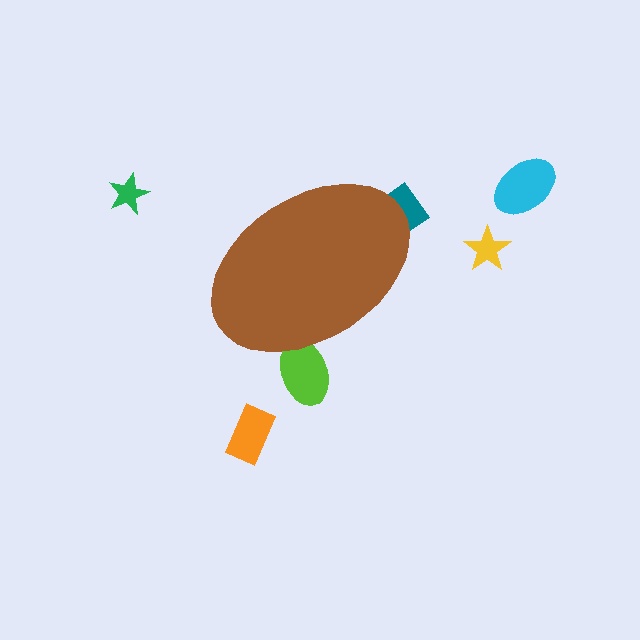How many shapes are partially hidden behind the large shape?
2 shapes are partially hidden.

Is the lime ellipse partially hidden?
Yes, the lime ellipse is partially hidden behind the brown ellipse.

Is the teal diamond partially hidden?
Yes, the teal diamond is partially hidden behind the brown ellipse.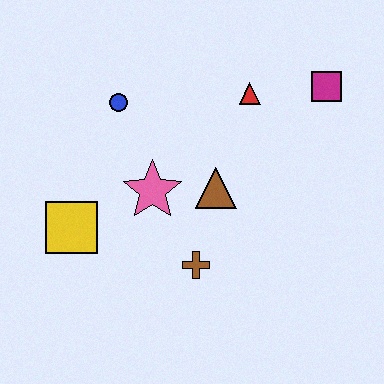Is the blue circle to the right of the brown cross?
No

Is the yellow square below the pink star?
Yes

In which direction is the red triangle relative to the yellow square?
The red triangle is to the right of the yellow square.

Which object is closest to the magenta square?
The red triangle is closest to the magenta square.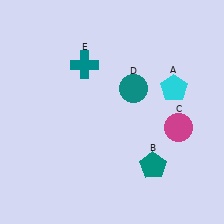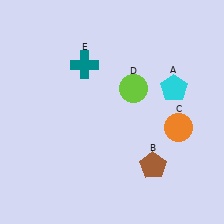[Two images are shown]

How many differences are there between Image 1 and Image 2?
There are 3 differences between the two images.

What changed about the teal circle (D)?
In Image 1, D is teal. In Image 2, it changed to lime.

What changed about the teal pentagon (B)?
In Image 1, B is teal. In Image 2, it changed to brown.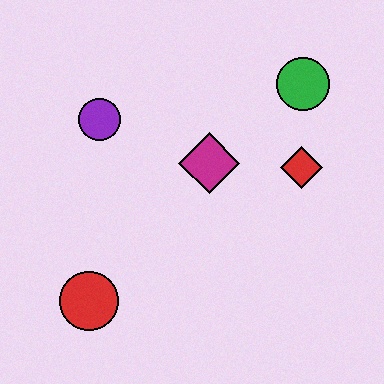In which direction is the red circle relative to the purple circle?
The red circle is below the purple circle.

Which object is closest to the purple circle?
The magenta diamond is closest to the purple circle.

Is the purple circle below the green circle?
Yes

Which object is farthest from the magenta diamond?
The red circle is farthest from the magenta diamond.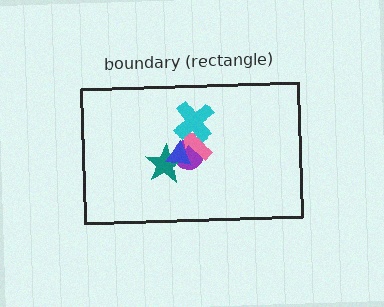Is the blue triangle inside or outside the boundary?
Inside.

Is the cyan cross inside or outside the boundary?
Inside.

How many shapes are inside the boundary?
5 inside, 0 outside.